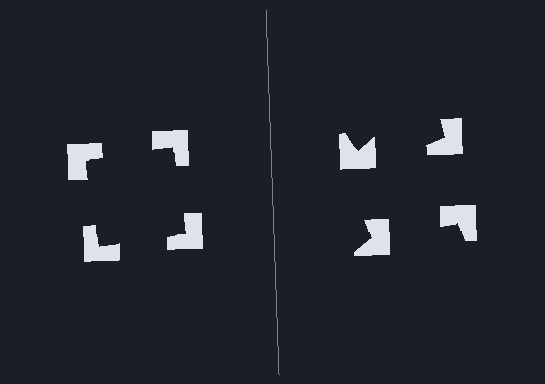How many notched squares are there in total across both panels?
8 — 4 on each side.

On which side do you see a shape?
An illusory square appears on the left side. On the right side the wedge cuts are rotated, so no coherent shape forms.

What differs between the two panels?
The notched squares are positioned identically on both sides; only the wedge orientations differ. On the left they align to a square; on the right they are misaligned.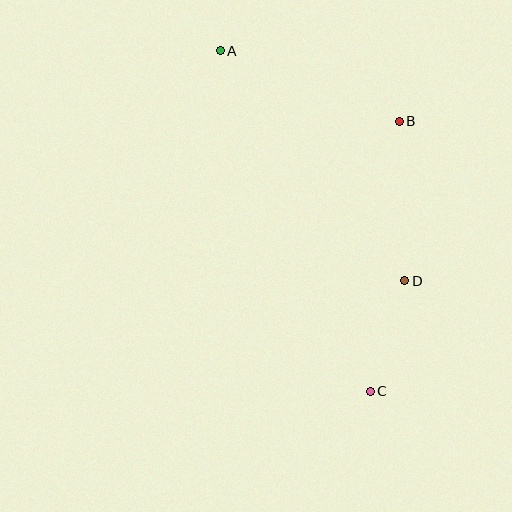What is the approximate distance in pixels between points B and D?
The distance between B and D is approximately 159 pixels.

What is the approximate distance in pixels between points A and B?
The distance between A and B is approximately 192 pixels.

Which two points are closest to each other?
Points C and D are closest to each other.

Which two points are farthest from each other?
Points A and C are farthest from each other.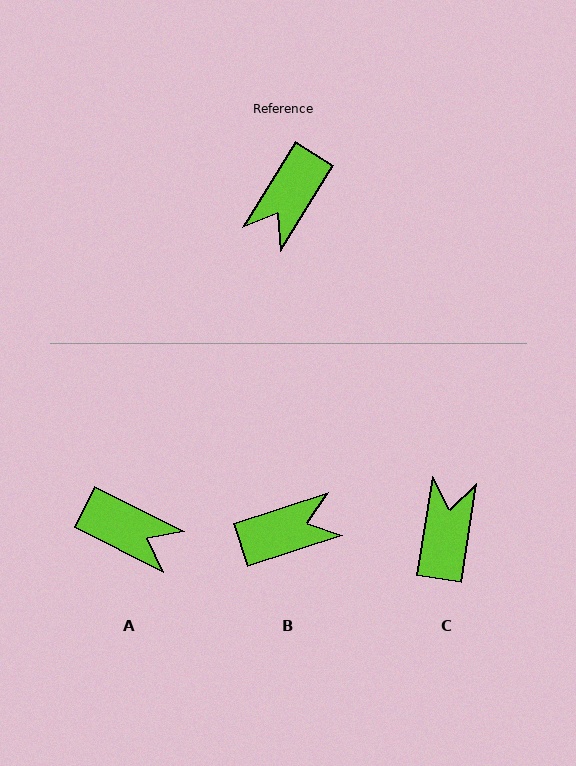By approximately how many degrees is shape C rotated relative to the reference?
Approximately 157 degrees clockwise.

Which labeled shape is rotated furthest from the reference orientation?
C, about 157 degrees away.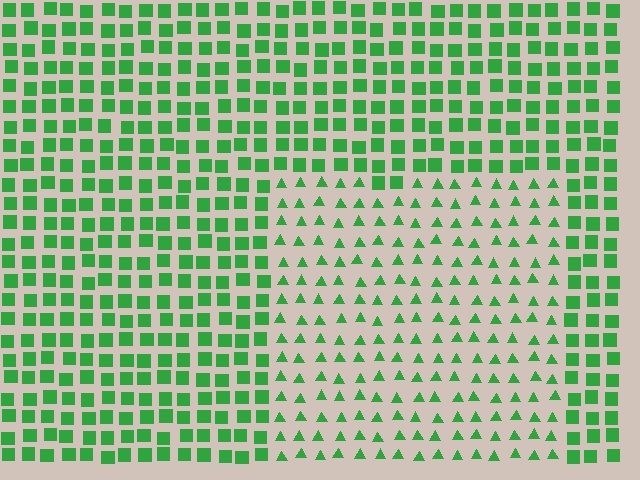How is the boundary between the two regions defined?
The boundary is defined by a change in element shape: triangles inside vs. squares outside. All elements share the same color and spacing.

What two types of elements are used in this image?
The image uses triangles inside the rectangle region and squares outside it.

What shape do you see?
I see a rectangle.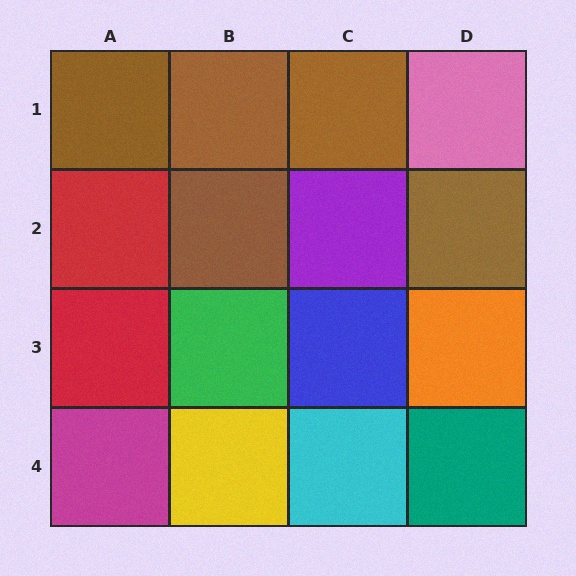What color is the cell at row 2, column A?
Red.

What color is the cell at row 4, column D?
Teal.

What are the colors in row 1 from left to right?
Brown, brown, brown, pink.